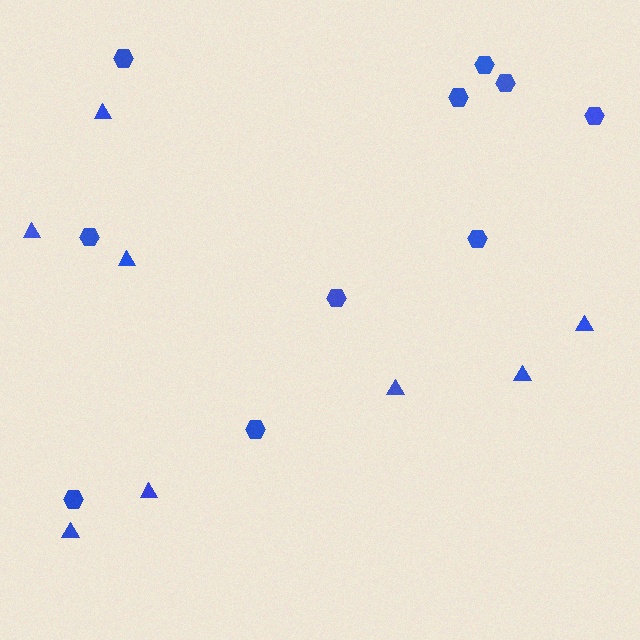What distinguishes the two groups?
There are 2 groups: one group of triangles (8) and one group of hexagons (10).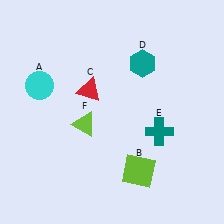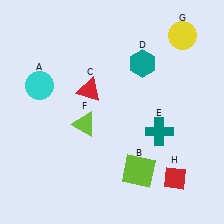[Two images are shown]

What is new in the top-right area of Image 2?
A yellow circle (G) was added in the top-right area of Image 2.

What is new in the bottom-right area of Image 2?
A red diamond (H) was added in the bottom-right area of Image 2.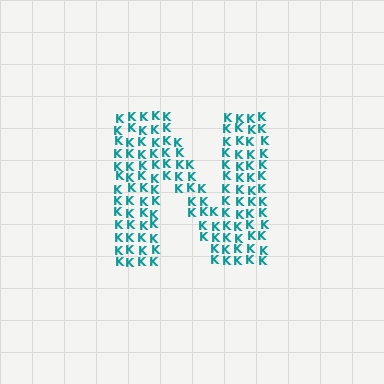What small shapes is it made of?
It is made of small letter K's.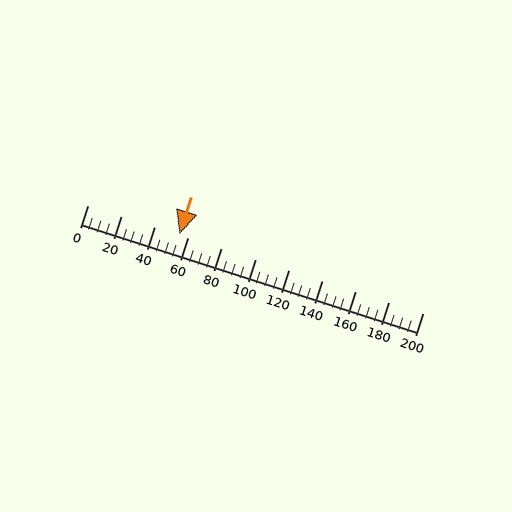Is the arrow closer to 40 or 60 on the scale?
The arrow is closer to 60.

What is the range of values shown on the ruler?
The ruler shows values from 0 to 200.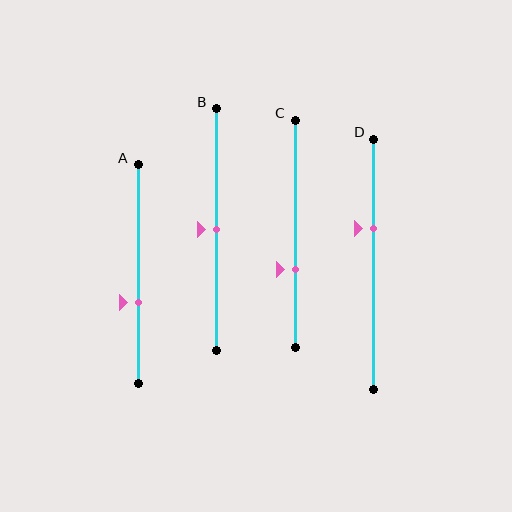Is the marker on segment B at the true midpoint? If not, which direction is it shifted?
Yes, the marker on segment B is at the true midpoint.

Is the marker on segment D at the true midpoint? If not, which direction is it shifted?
No, the marker on segment D is shifted upward by about 14% of the segment length.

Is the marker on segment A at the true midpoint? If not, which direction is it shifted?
No, the marker on segment A is shifted downward by about 13% of the segment length.